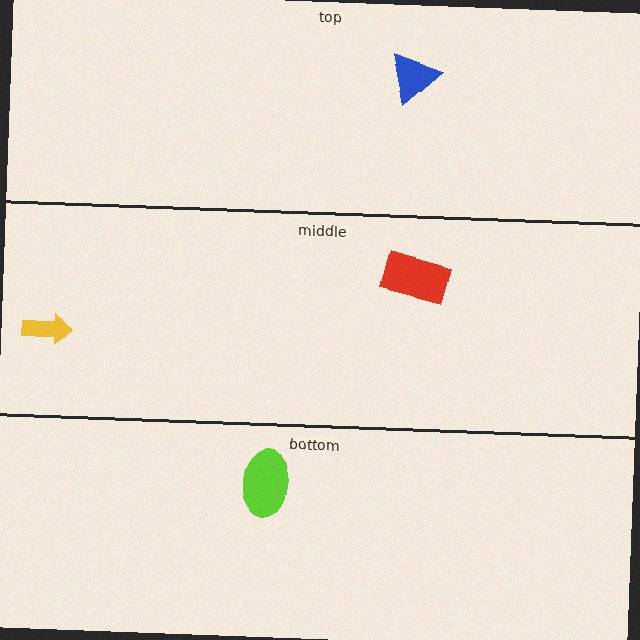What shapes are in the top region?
The blue triangle.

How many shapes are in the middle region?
2.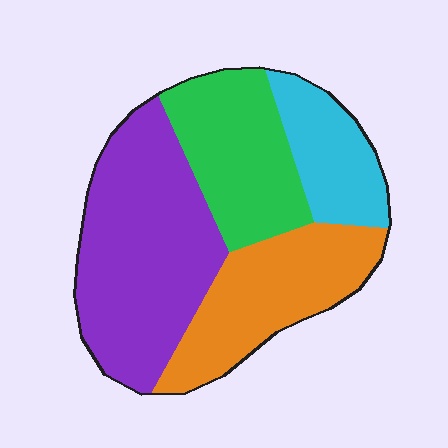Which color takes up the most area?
Purple, at roughly 40%.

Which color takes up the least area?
Cyan, at roughly 15%.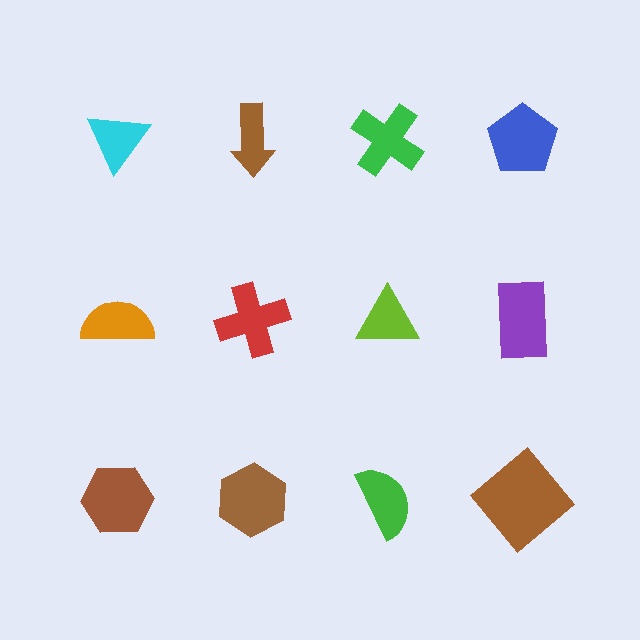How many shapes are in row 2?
4 shapes.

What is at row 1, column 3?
A green cross.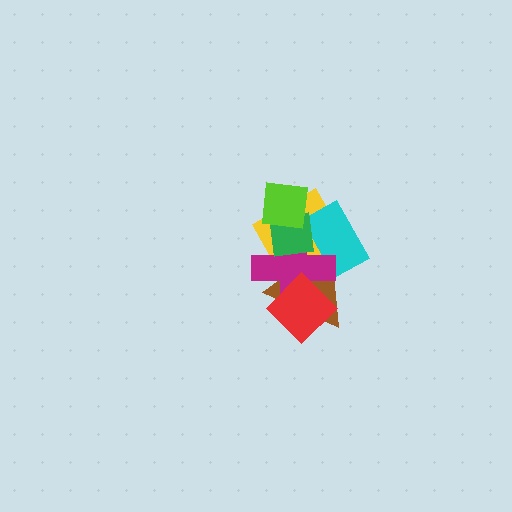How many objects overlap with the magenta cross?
6 objects overlap with the magenta cross.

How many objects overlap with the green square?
5 objects overlap with the green square.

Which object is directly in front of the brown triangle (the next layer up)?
The yellow diamond is directly in front of the brown triangle.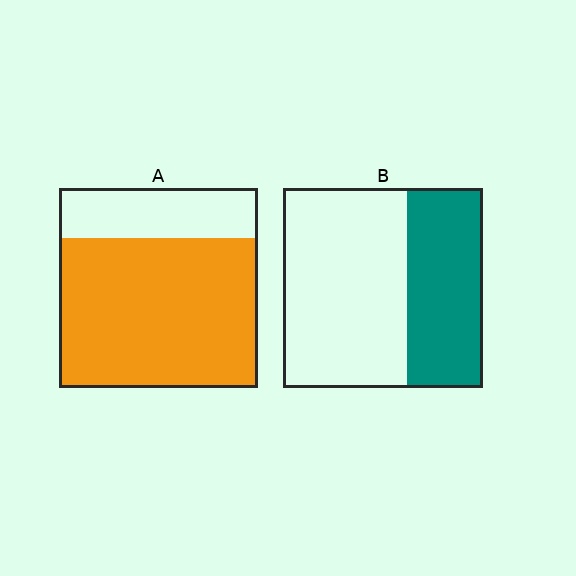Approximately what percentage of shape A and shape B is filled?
A is approximately 75% and B is approximately 40%.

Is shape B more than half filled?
No.